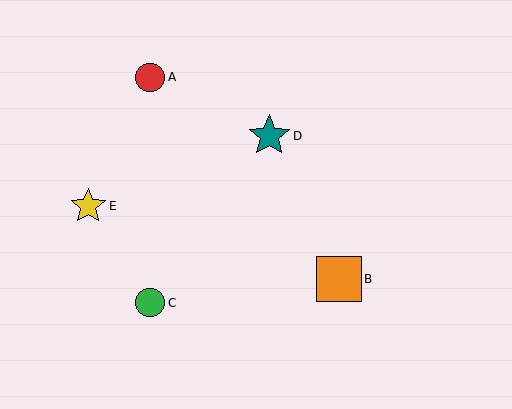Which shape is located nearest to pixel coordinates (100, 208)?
The yellow star (labeled E) at (88, 206) is nearest to that location.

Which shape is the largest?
The orange square (labeled B) is the largest.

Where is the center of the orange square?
The center of the orange square is at (339, 279).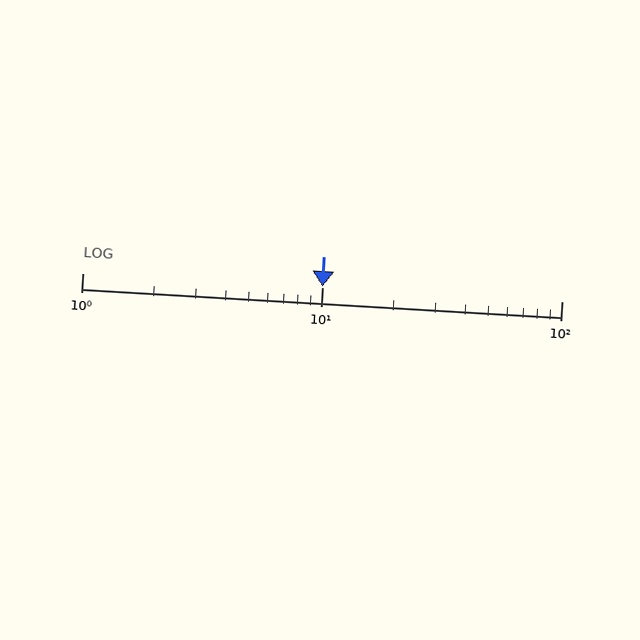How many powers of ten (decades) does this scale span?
The scale spans 2 decades, from 1 to 100.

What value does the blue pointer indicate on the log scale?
The pointer indicates approximately 10.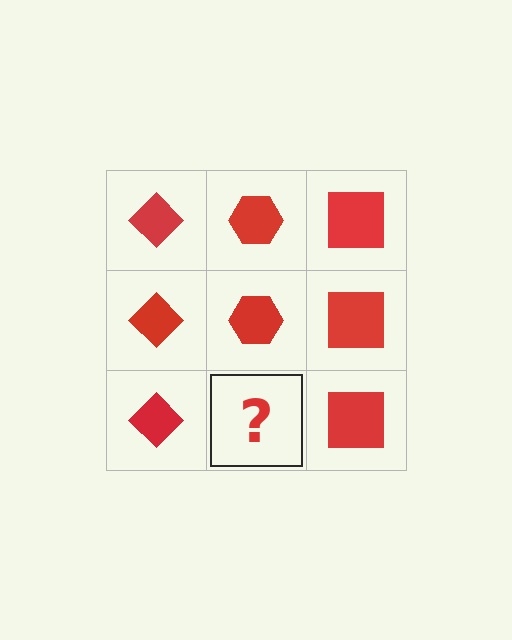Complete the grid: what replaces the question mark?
The question mark should be replaced with a red hexagon.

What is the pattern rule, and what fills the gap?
The rule is that each column has a consistent shape. The gap should be filled with a red hexagon.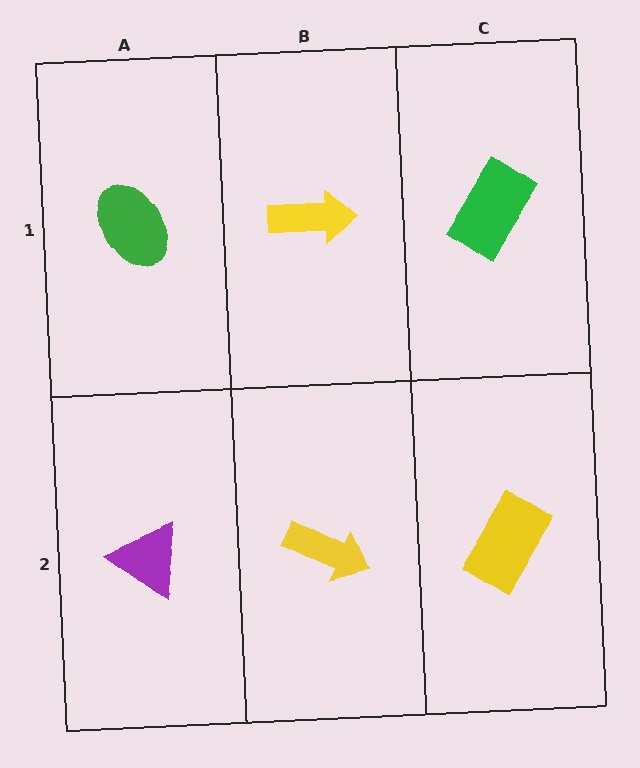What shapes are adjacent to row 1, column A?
A purple triangle (row 2, column A), a yellow arrow (row 1, column B).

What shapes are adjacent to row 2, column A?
A green ellipse (row 1, column A), a yellow arrow (row 2, column B).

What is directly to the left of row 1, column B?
A green ellipse.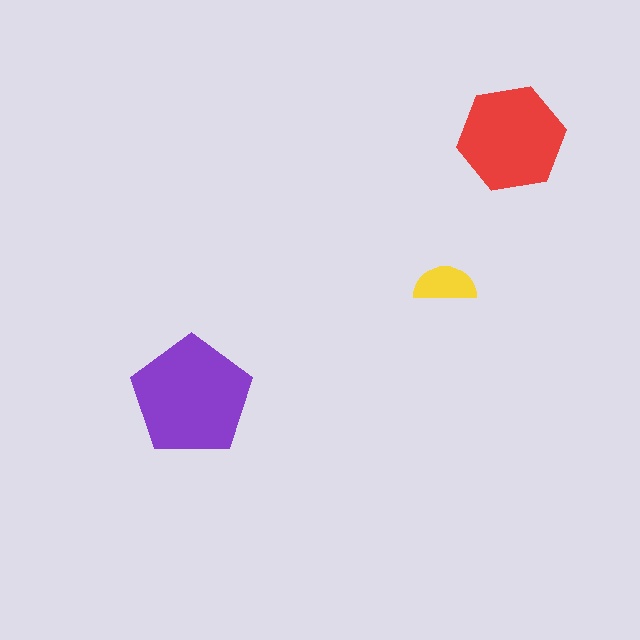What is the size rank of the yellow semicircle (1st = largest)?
3rd.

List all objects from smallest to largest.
The yellow semicircle, the red hexagon, the purple pentagon.